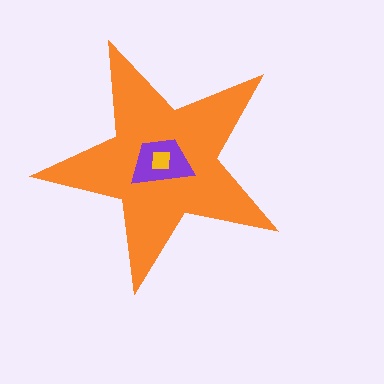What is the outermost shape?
The orange star.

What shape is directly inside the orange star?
The purple trapezoid.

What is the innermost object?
The yellow square.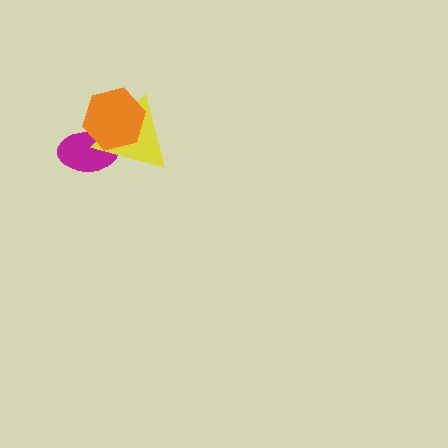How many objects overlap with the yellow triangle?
2 objects overlap with the yellow triangle.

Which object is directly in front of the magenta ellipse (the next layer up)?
The yellow triangle is directly in front of the magenta ellipse.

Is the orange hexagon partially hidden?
No, no other shape covers it.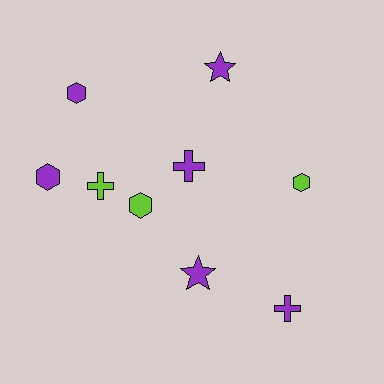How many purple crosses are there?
There are 2 purple crosses.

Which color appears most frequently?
Purple, with 6 objects.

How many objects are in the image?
There are 9 objects.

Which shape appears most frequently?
Hexagon, with 4 objects.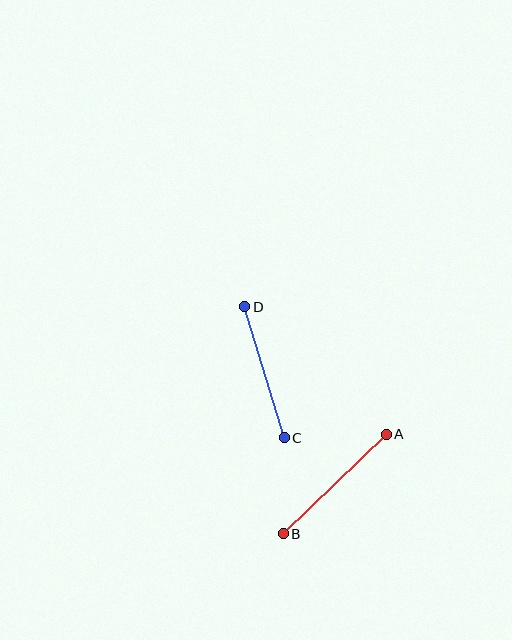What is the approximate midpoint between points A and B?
The midpoint is at approximately (335, 484) pixels.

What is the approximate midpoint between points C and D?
The midpoint is at approximately (265, 372) pixels.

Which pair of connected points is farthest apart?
Points A and B are farthest apart.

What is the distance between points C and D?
The distance is approximately 137 pixels.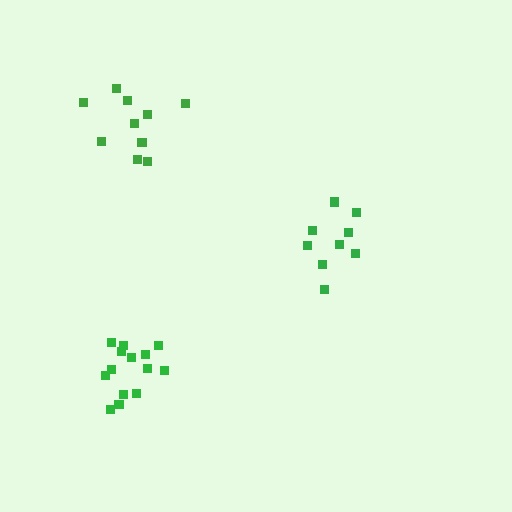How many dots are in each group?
Group 1: 11 dots, Group 2: 9 dots, Group 3: 15 dots (35 total).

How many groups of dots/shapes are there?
There are 3 groups.